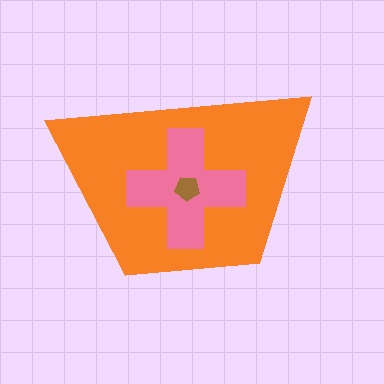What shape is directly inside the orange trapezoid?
The pink cross.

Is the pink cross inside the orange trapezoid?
Yes.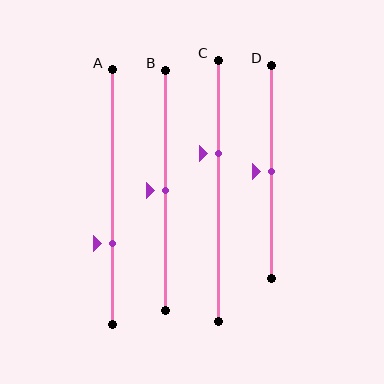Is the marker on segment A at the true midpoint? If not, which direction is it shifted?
No, the marker on segment A is shifted downward by about 18% of the segment length.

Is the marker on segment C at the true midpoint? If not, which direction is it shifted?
No, the marker on segment C is shifted upward by about 14% of the segment length.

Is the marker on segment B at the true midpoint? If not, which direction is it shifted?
Yes, the marker on segment B is at the true midpoint.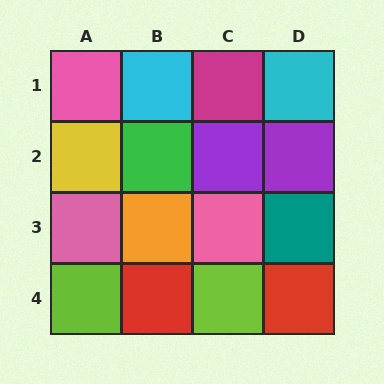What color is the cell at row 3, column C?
Pink.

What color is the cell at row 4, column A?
Lime.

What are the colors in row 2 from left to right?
Yellow, green, purple, purple.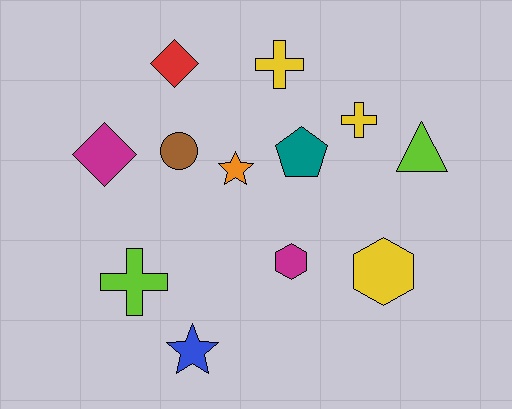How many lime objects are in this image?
There are 2 lime objects.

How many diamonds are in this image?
There are 2 diamonds.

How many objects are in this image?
There are 12 objects.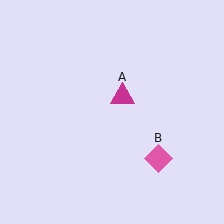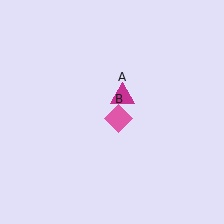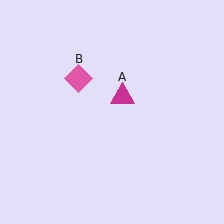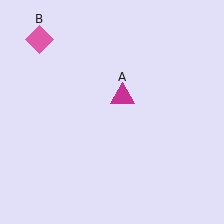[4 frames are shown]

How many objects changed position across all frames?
1 object changed position: pink diamond (object B).